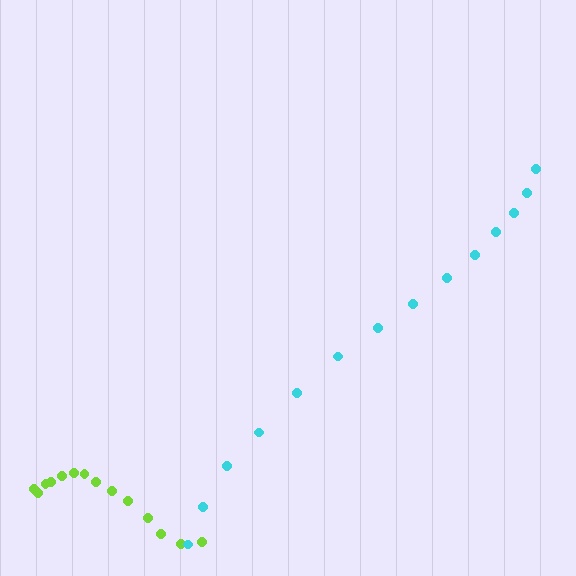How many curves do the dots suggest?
There are 2 distinct paths.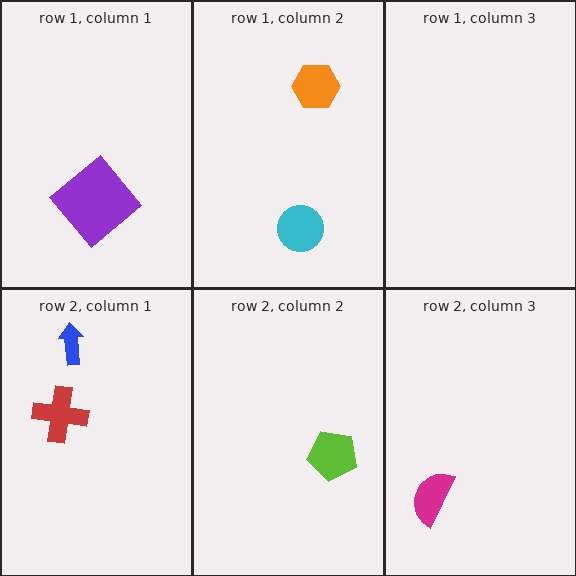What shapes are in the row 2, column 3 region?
The magenta semicircle.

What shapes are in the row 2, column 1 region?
The blue arrow, the red cross.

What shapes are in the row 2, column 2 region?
The lime pentagon.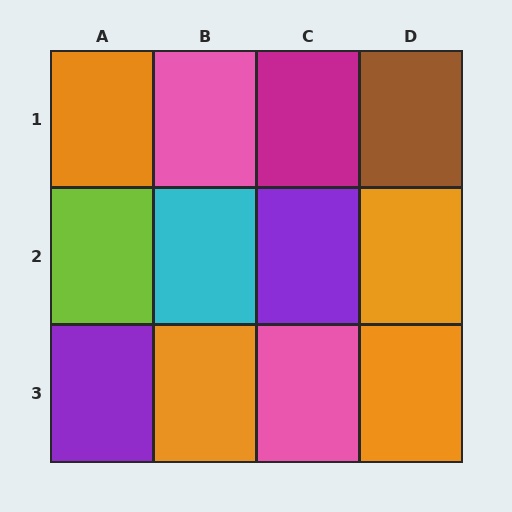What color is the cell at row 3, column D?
Orange.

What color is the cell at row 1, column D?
Brown.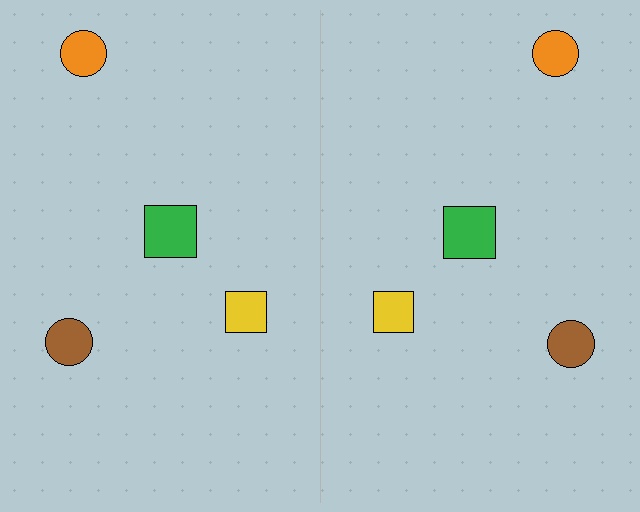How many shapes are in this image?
There are 8 shapes in this image.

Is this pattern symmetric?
Yes, this pattern has bilateral (reflection) symmetry.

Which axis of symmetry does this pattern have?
The pattern has a vertical axis of symmetry running through the center of the image.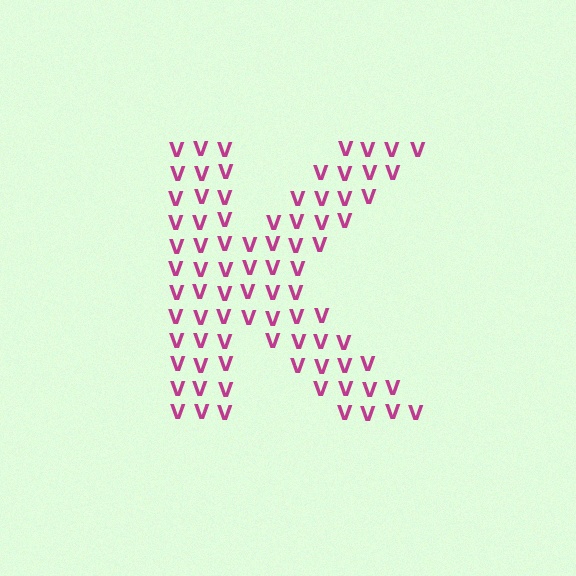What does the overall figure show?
The overall figure shows the letter K.